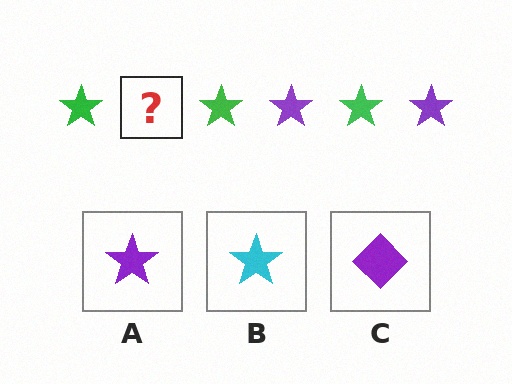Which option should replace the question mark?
Option A.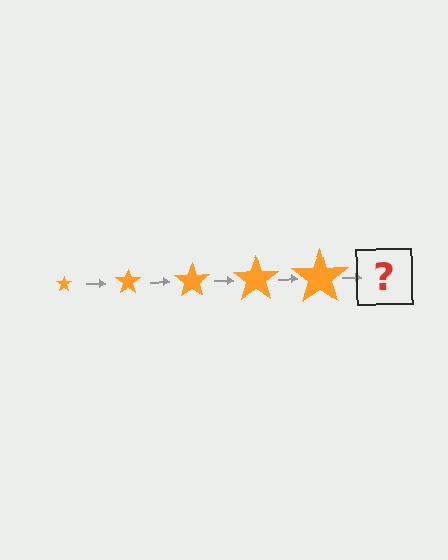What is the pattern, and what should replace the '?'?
The pattern is that the star gets progressively larger each step. The '?' should be an orange star, larger than the previous one.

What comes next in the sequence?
The next element should be an orange star, larger than the previous one.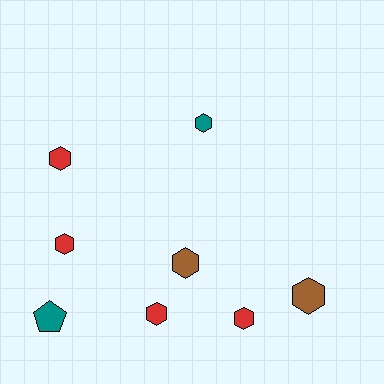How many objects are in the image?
There are 8 objects.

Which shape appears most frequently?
Hexagon, with 7 objects.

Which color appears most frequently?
Red, with 4 objects.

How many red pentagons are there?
There are no red pentagons.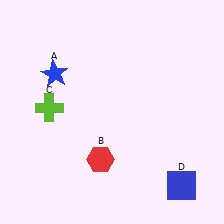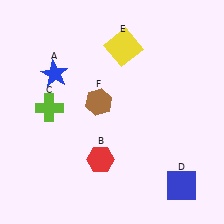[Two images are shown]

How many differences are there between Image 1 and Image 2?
There are 2 differences between the two images.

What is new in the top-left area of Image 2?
A brown hexagon (F) was added in the top-left area of Image 2.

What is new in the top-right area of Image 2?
A yellow square (E) was added in the top-right area of Image 2.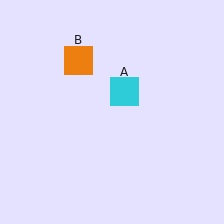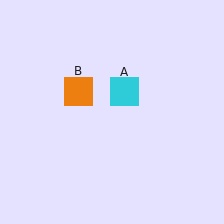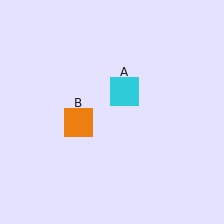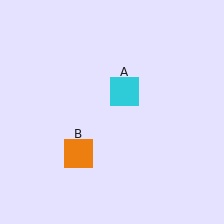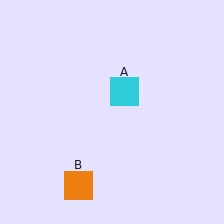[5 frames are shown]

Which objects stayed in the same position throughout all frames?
Cyan square (object A) remained stationary.